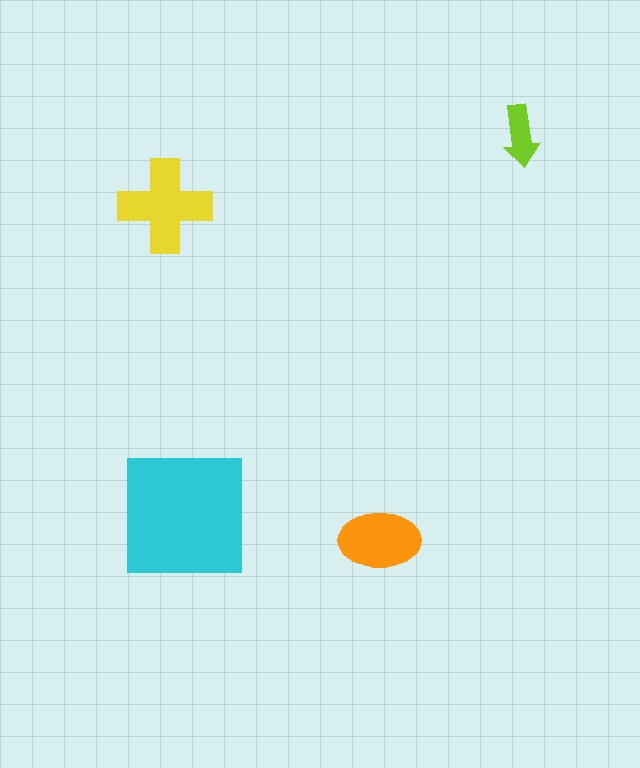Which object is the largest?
The cyan square.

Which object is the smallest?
The lime arrow.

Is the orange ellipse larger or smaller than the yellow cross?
Smaller.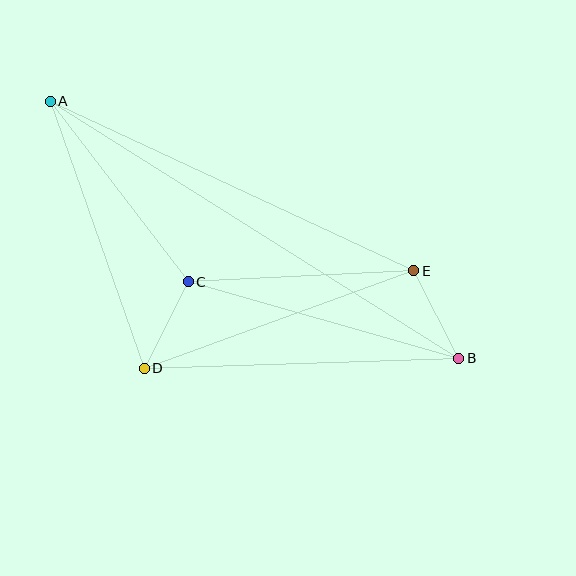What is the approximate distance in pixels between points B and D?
The distance between B and D is approximately 315 pixels.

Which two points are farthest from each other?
Points A and B are farthest from each other.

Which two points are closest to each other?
Points C and D are closest to each other.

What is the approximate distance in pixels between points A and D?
The distance between A and D is approximately 283 pixels.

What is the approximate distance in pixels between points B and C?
The distance between B and C is approximately 281 pixels.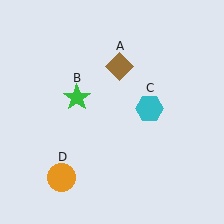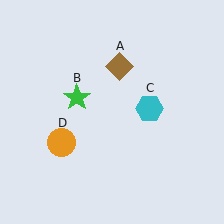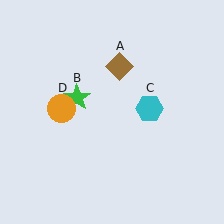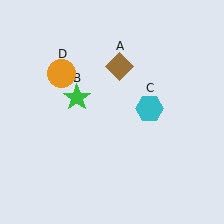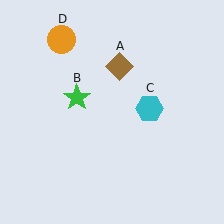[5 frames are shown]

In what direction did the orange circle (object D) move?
The orange circle (object D) moved up.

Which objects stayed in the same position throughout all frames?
Brown diamond (object A) and green star (object B) and cyan hexagon (object C) remained stationary.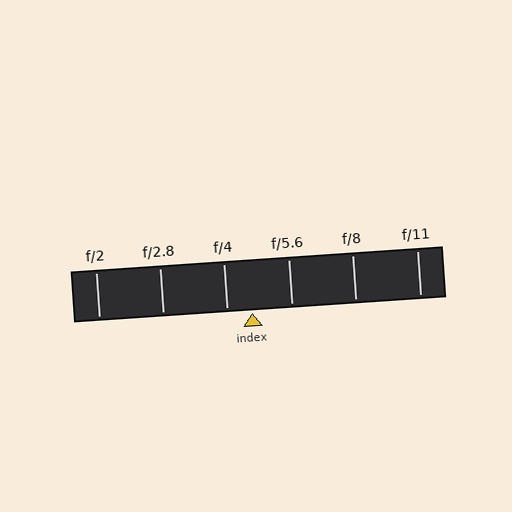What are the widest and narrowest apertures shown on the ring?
The widest aperture shown is f/2 and the narrowest is f/11.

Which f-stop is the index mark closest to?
The index mark is closest to f/4.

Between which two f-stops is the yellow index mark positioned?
The index mark is between f/4 and f/5.6.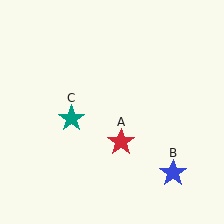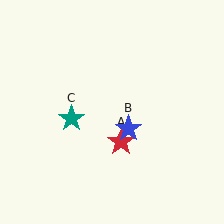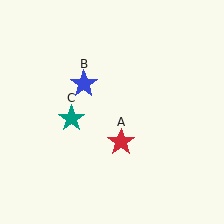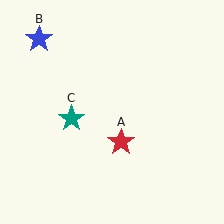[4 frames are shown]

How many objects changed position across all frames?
1 object changed position: blue star (object B).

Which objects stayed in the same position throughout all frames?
Red star (object A) and teal star (object C) remained stationary.